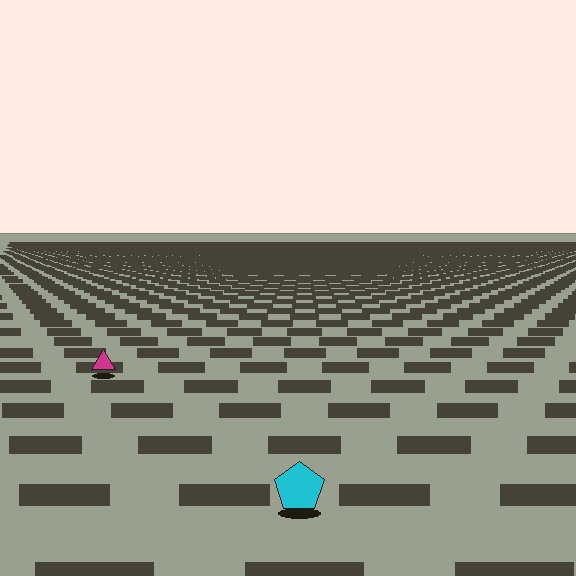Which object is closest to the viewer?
The cyan pentagon is closest. The texture marks near it are larger and more spread out.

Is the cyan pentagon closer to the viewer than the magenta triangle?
Yes. The cyan pentagon is closer — you can tell from the texture gradient: the ground texture is coarser near it.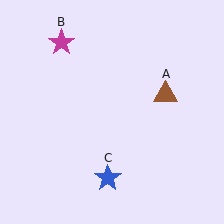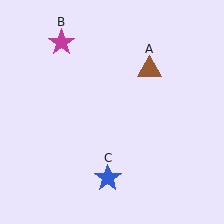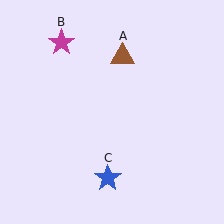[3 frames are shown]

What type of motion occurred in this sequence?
The brown triangle (object A) rotated counterclockwise around the center of the scene.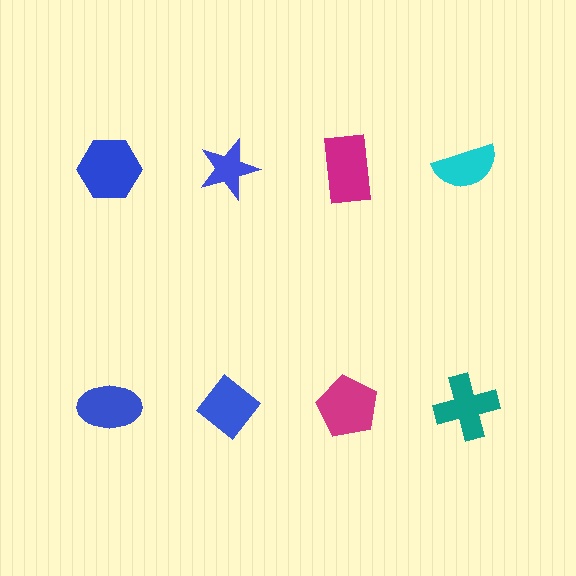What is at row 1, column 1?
A blue hexagon.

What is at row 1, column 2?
A blue star.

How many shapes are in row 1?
4 shapes.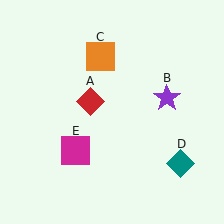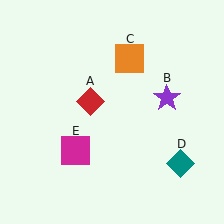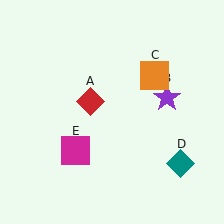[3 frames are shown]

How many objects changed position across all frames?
1 object changed position: orange square (object C).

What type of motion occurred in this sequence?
The orange square (object C) rotated clockwise around the center of the scene.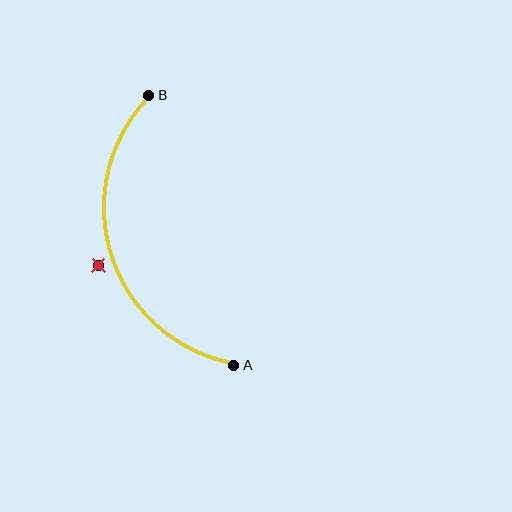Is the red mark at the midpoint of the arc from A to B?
No — the red mark does not lie on the arc at all. It sits slightly outside the curve.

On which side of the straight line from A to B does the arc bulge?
The arc bulges to the left of the straight line connecting A and B.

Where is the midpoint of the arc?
The arc midpoint is the point on the curve farthest from the straight line joining A and B. It sits to the left of that line.